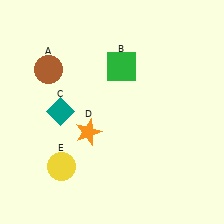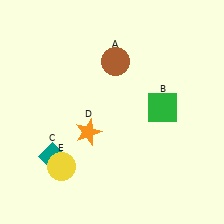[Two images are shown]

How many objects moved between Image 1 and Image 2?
3 objects moved between the two images.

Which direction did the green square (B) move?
The green square (B) moved right.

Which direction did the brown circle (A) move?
The brown circle (A) moved right.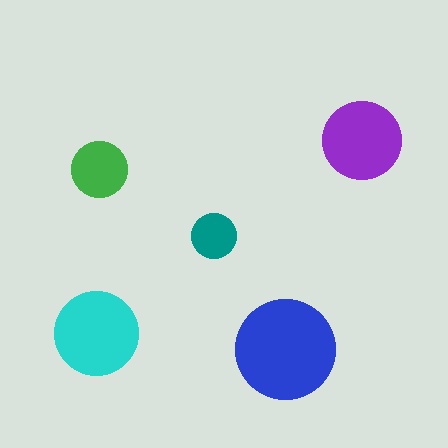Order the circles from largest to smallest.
the blue one, the cyan one, the purple one, the green one, the teal one.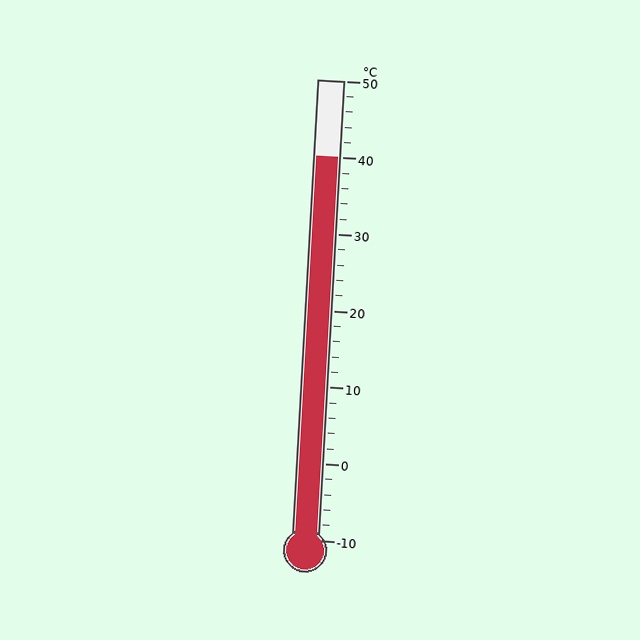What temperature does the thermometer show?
The thermometer shows approximately 40°C.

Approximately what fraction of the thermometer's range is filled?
The thermometer is filled to approximately 85% of its range.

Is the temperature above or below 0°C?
The temperature is above 0°C.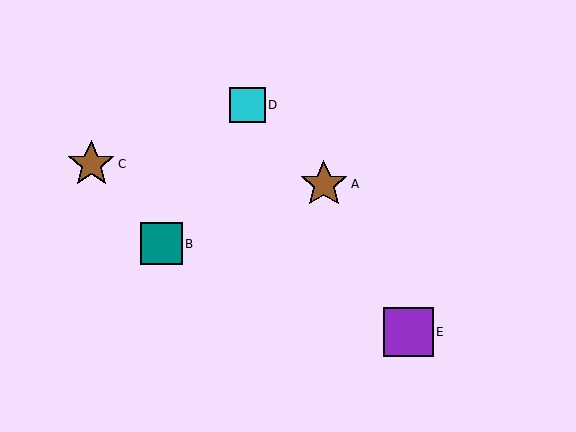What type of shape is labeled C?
Shape C is a brown star.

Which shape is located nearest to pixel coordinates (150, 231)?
The teal square (labeled B) at (161, 244) is nearest to that location.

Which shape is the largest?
The purple square (labeled E) is the largest.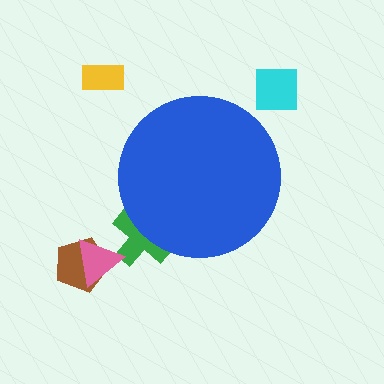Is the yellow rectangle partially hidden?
No, the yellow rectangle is fully visible.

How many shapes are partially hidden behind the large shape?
1 shape is partially hidden.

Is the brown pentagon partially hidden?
No, the brown pentagon is fully visible.